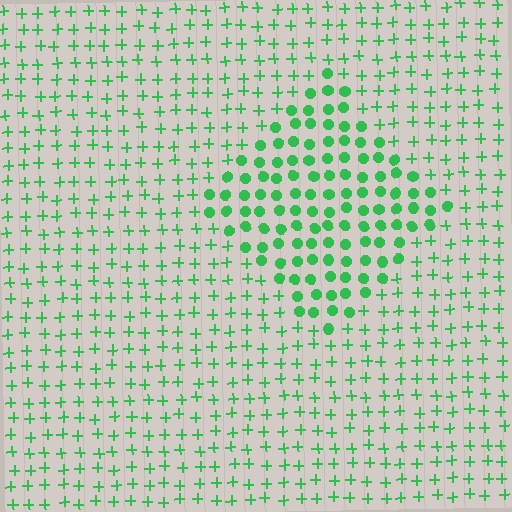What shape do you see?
I see a diamond.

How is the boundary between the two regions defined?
The boundary is defined by a change in element shape: circles inside vs. plus signs outside. All elements share the same color and spacing.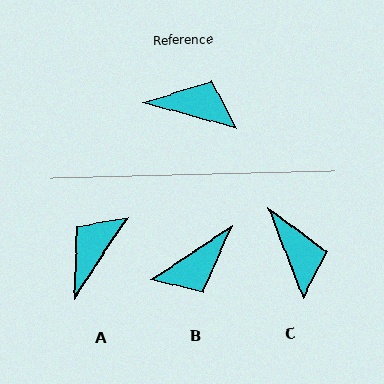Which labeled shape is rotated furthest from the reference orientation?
B, about 132 degrees away.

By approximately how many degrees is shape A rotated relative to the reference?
Approximately 72 degrees counter-clockwise.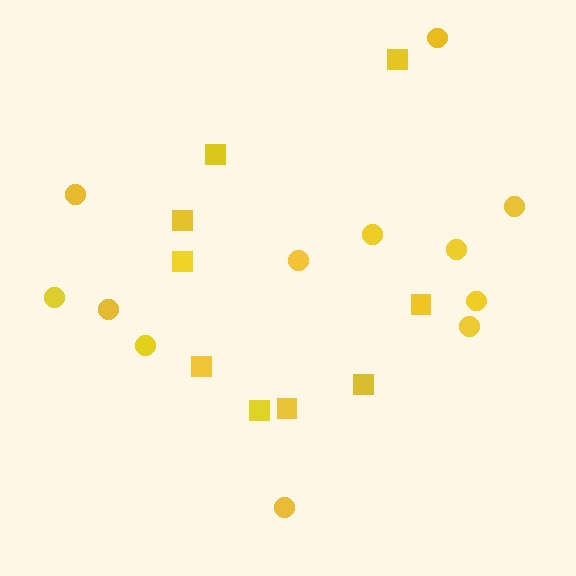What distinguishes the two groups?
There are 2 groups: one group of squares (9) and one group of circles (12).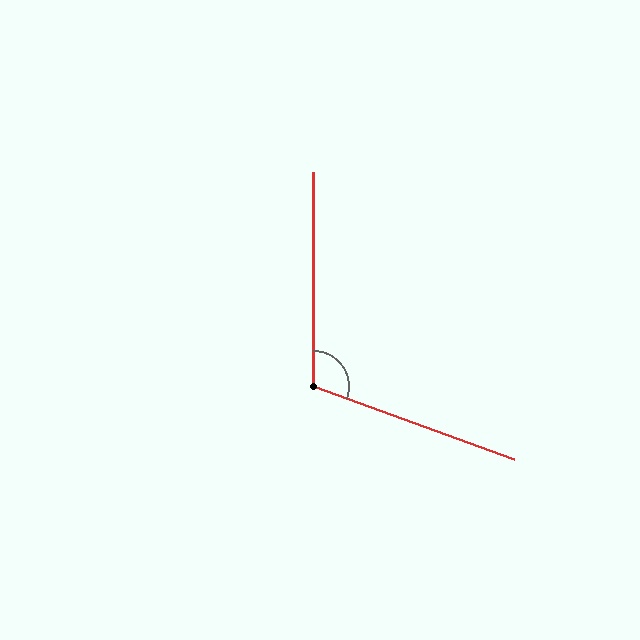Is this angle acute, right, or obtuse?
It is obtuse.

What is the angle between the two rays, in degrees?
Approximately 110 degrees.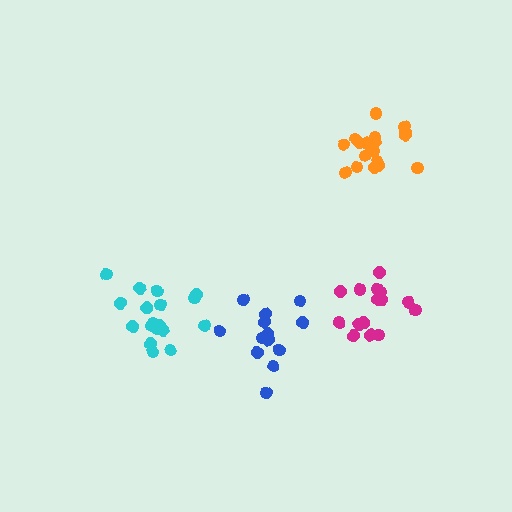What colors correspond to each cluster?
The clusters are colored: orange, magenta, cyan, blue.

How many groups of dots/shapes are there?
There are 4 groups.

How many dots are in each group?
Group 1: 18 dots, Group 2: 16 dots, Group 3: 18 dots, Group 4: 13 dots (65 total).